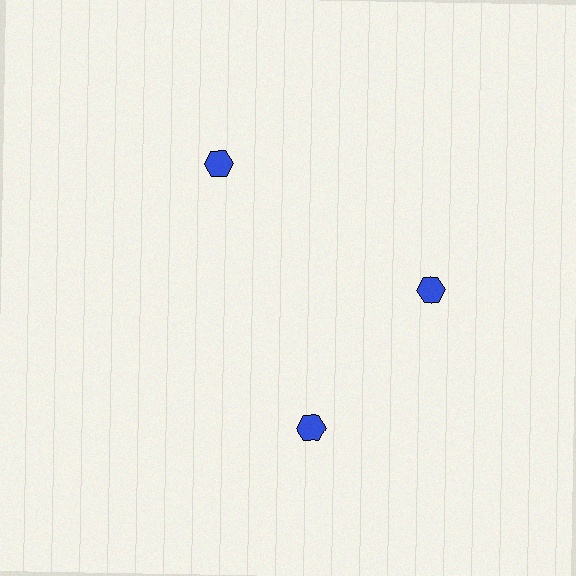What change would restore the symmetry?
The symmetry would be restored by rotating it back into even spacing with its neighbors so that all 3 hexagons sit at equal angles and equal distance from the center.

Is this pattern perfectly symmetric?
No. The 3 blue hexagons are arranged in a ring, but one element near the 7 o'clock position is rotated out of alignment along the ring, breaking the 3-fold rotational symmetry.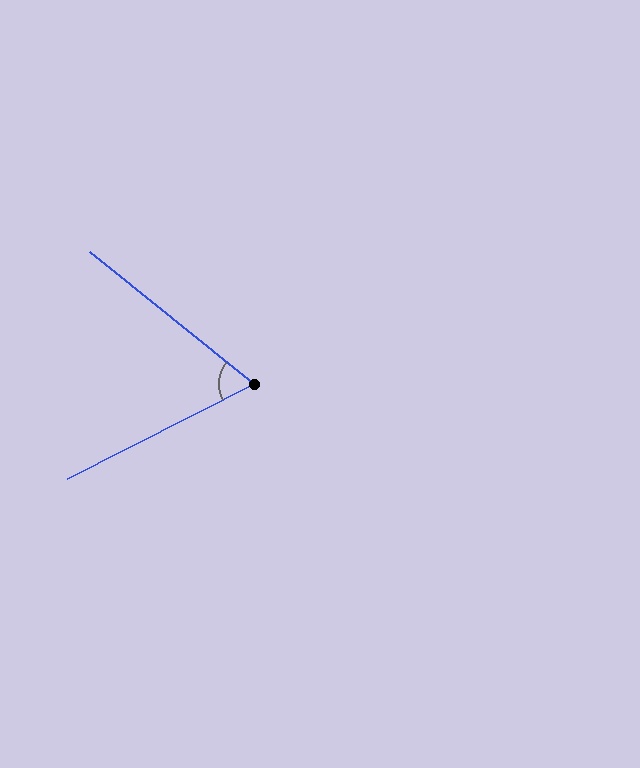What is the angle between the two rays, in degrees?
Approximately 66 degrees.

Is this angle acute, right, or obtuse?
It is acute.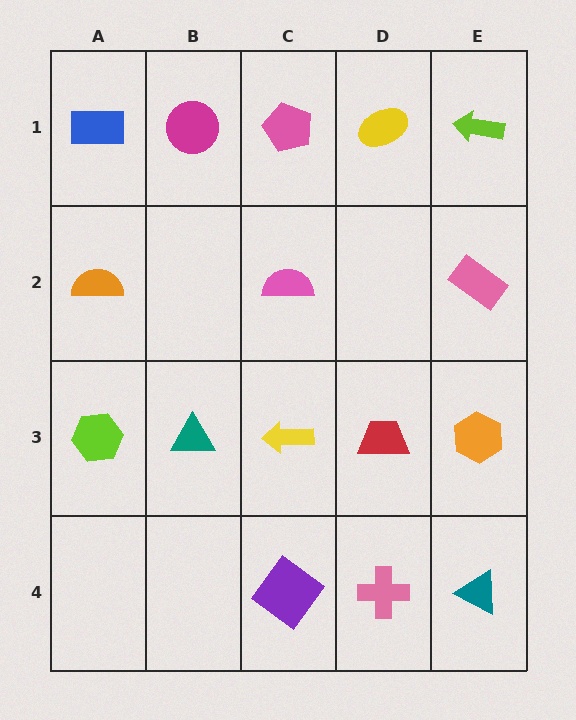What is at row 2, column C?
A pink semicircle.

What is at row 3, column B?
A teal triangle.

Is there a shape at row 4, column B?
No, that cell is empty.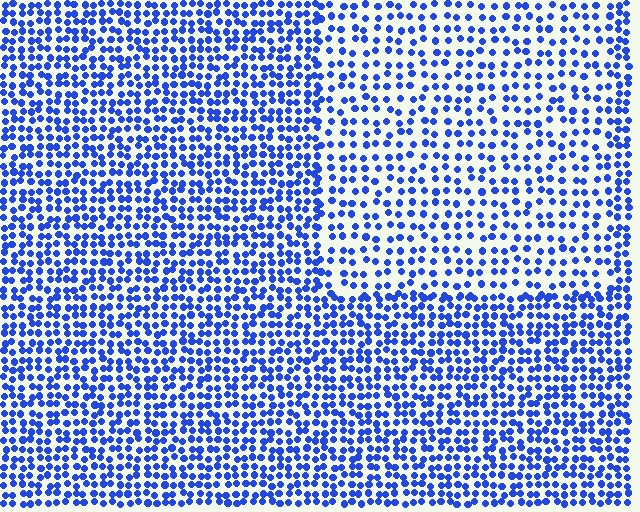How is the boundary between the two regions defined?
The boundary is defined by a change in element density (approximately 1.7x ratio). All elements are the same color, size, and shape.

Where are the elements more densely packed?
The elements are more densely packed outside the rectangle boundary.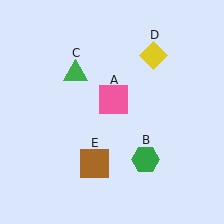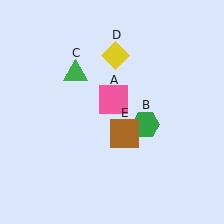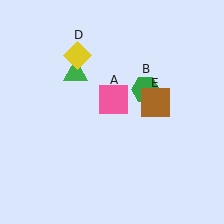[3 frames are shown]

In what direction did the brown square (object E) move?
The brown square (object E) moved up and to the right.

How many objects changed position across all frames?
3 objects changed position: green hexagon (object B), yellow diamond (object D), brown square (object E).